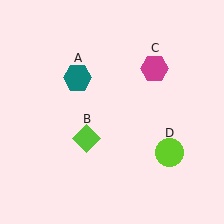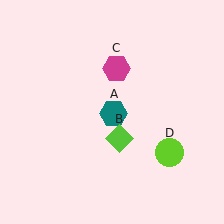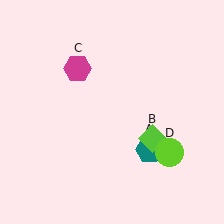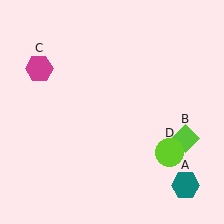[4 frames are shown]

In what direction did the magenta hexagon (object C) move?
The magenta hexagon (object C) moved left.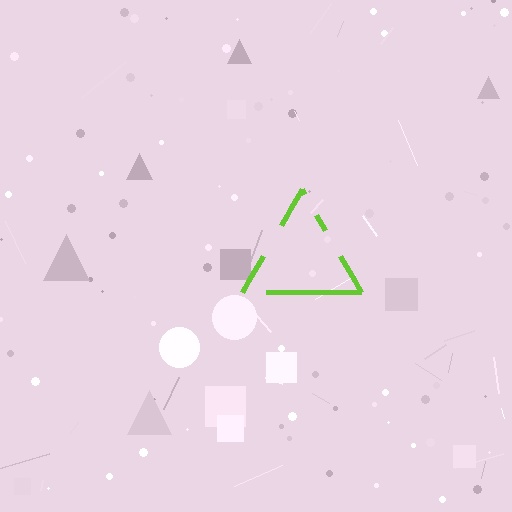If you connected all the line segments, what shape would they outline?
They would outline a triangle.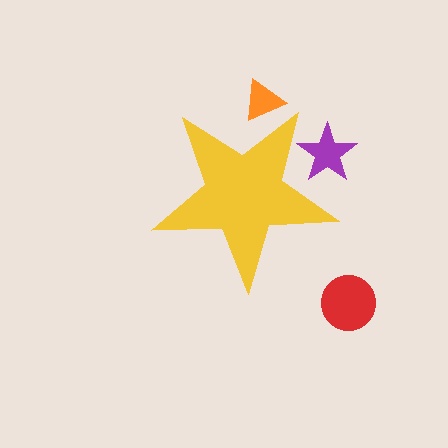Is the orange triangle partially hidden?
Yes, the orange triangle is partially hidden behind the yellow star.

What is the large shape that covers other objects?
A yellow star.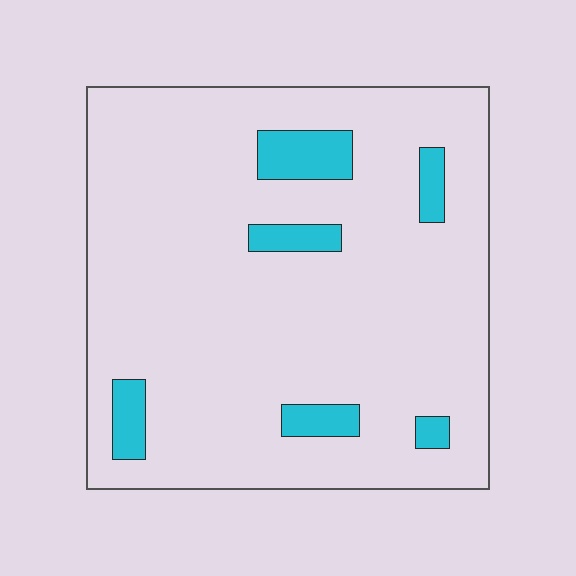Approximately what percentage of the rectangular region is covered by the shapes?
Approximately 10%.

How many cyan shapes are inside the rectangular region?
6.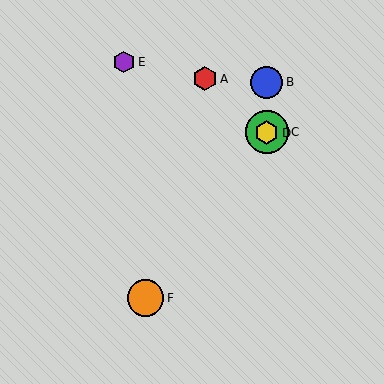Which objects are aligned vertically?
Objects B, C, D are aligned vertically.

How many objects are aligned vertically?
3 objects (B, C, D) are aligned vertically.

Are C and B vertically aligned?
Yes, both are at x≈267.